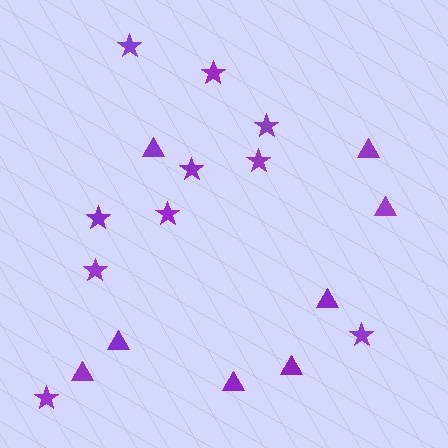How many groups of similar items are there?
There are 2 groups: one group of stars (10) and one group of triangles (8).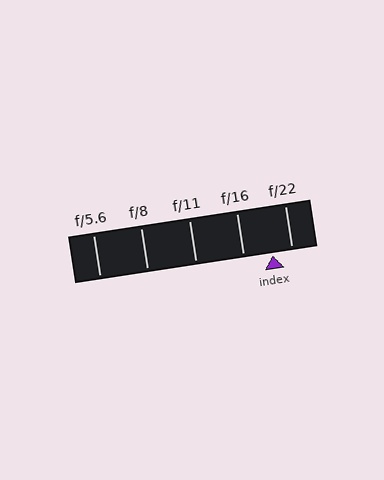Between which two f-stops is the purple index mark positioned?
The index mark is between f/16 and f/22.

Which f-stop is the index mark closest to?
The index mark is closest to f/22.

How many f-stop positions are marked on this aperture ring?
There are 5 f-stop positions marked.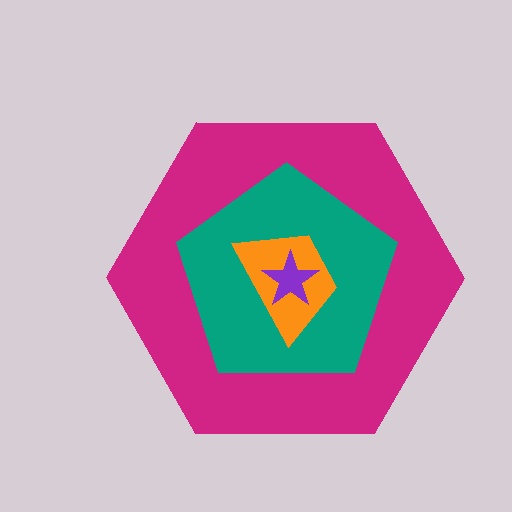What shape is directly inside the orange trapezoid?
The purple star.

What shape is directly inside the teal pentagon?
The orange trapezoid.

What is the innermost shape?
The purple star.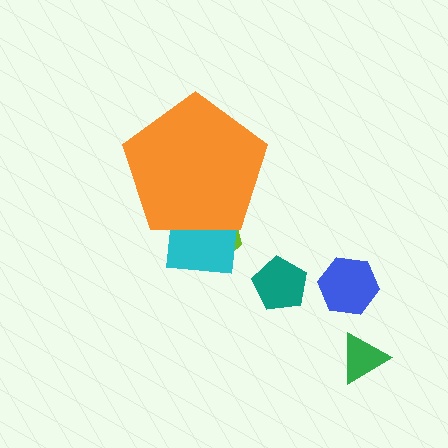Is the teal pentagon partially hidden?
No, the teal pentagon is fully visible.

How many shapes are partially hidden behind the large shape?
2 shapes are partially hidden.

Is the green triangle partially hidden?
No, the green triangle is fully visible.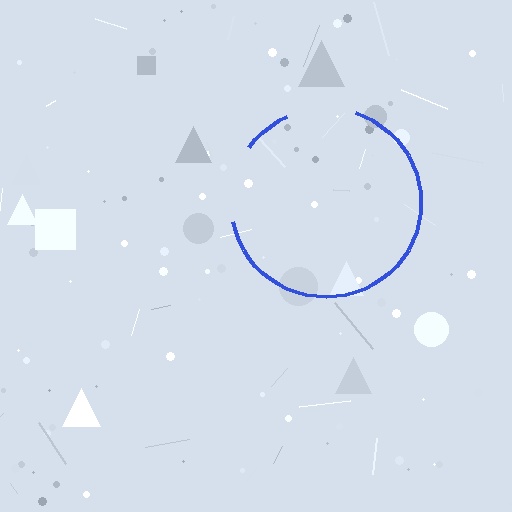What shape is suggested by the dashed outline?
The dashed outline suggests a circle.